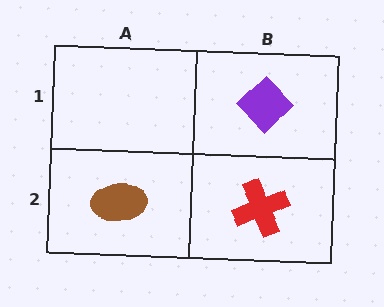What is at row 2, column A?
A brown ellipse.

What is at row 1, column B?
A purple diamond.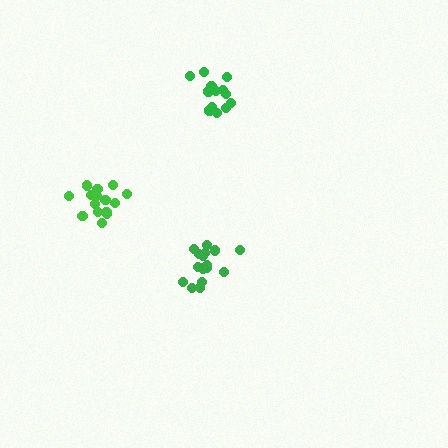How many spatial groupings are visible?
There are 3 spatial groupings.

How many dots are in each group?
Group 1: 14 dots, Group 2: 15 dots, Group 3: 16 dots (45 total).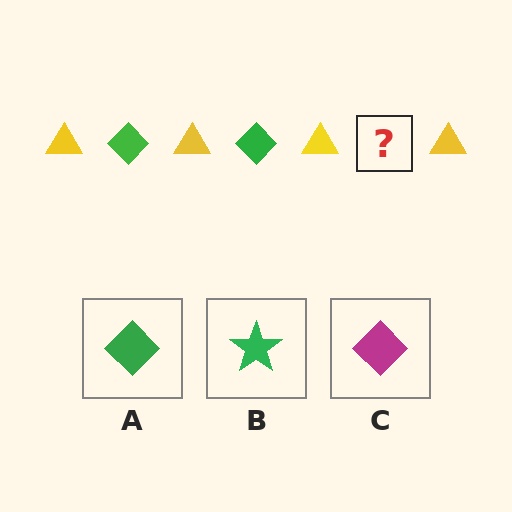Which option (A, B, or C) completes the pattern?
A.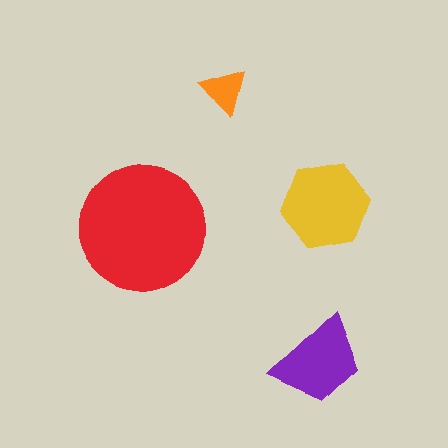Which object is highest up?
The orange triangle is topmost.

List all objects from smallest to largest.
The orange triangle, the purple trapezoid, the yellow hexagon, the red circle.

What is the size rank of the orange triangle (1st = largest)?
4th.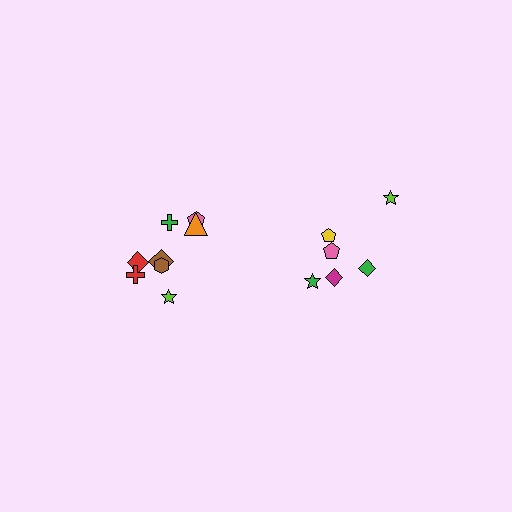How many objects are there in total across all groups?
There are 14 objects.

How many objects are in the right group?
There are 6 objects.